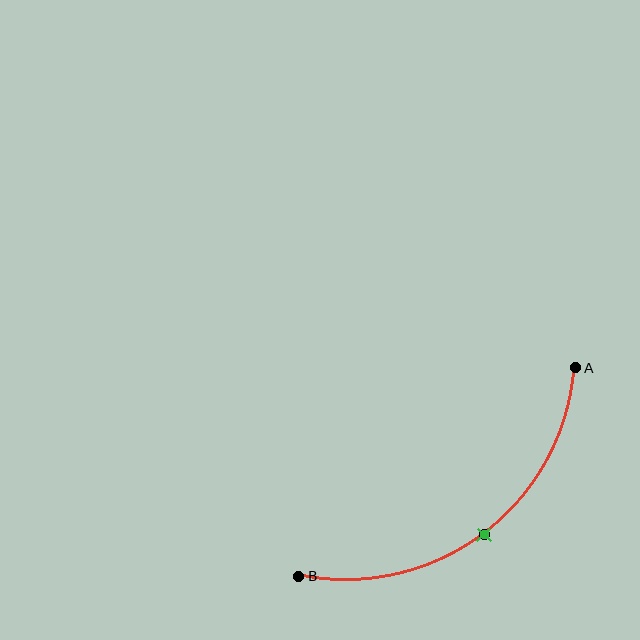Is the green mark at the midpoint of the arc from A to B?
Yes. The green mark lies on the arc at equal arc-length from both A and B — it is the arc midpoint.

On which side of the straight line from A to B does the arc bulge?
The arc bulges below and to the right of the straight line connecting A and B.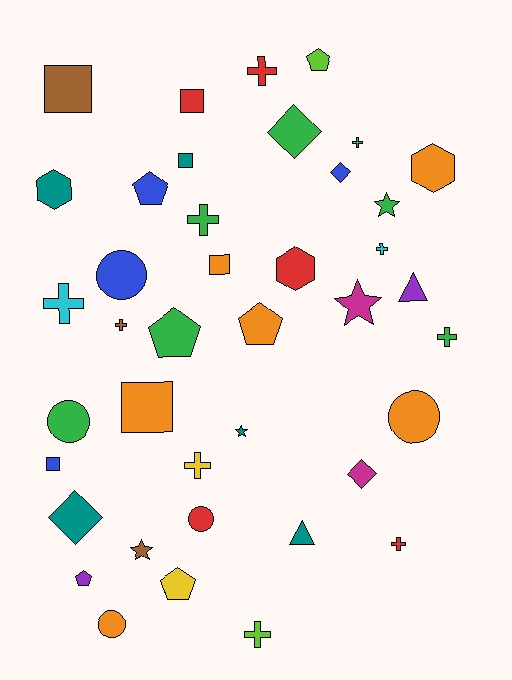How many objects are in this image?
There are 40 objects.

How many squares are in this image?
There are 6 squares.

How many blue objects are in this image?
There are 4 blue objects.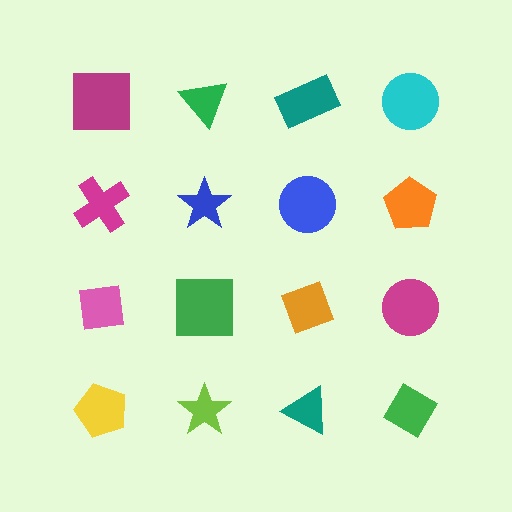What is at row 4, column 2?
A lime star.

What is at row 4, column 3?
A teal triangle.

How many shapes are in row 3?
4 shapes.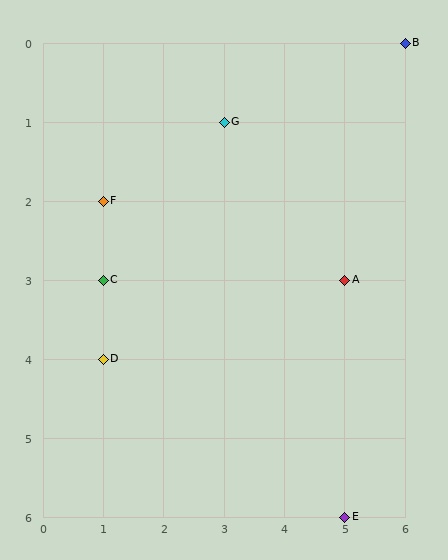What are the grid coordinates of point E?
Point E is at grid coordinates (5, 6).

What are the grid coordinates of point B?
Point B is at grid coordinates (6, 0).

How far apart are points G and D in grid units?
Points G and D are 2 columns and 3 rows apart (about 3.6 grid units diagonally).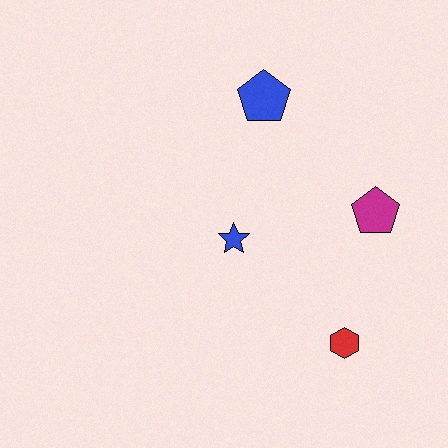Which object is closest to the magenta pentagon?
The red hexagon is closest to the magenta pentagon.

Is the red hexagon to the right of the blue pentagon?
Yes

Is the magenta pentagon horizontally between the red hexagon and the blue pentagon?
No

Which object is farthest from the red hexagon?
The blue pentagon is farthest from the red hexagon.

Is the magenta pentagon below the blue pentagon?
Yes